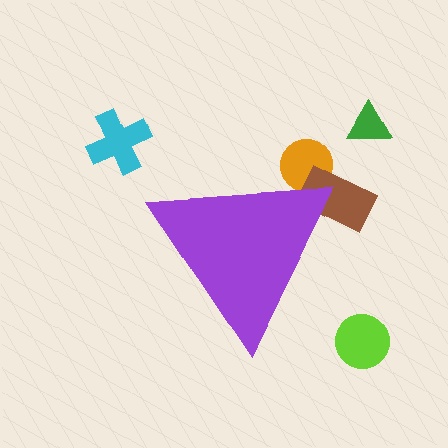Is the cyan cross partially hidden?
No, the cyan cross is fully visible.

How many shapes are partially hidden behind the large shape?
2 shapes are partially hidden.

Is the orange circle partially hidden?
Yes, the orange circle is partially hidden behind the purple triangle.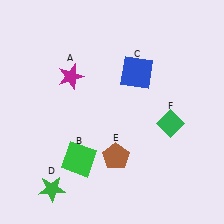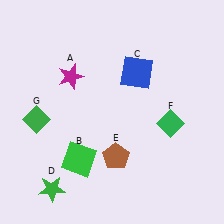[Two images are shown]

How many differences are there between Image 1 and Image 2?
There is 1 difference between the two images.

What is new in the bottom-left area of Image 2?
A green diamond (G) was added in the bottom-left area of Image 2.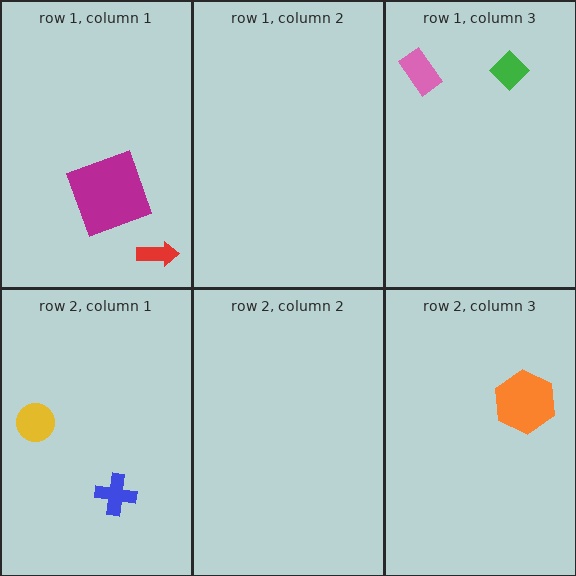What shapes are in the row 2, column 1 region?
The blue cross, the yellow circle.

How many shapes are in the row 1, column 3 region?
2.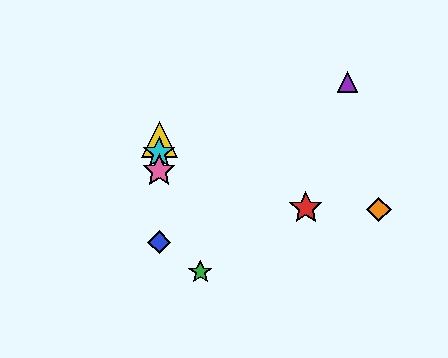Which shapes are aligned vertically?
The blue diamond, the yellow triangle, the cyan star, the pink star are aligned vertically.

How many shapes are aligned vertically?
4 shapes (the blue diamond, the yellow triangle, the cyan star, the pink star) are aligned vertically.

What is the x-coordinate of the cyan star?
The cyan star is at x≈159.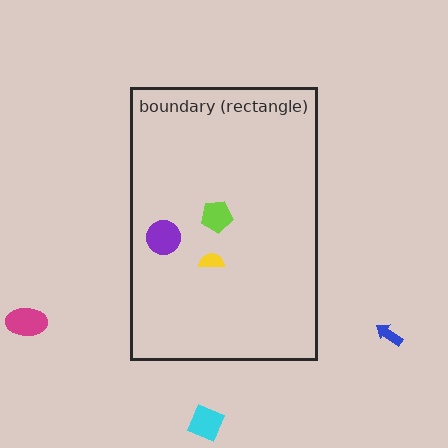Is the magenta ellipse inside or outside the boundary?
Outside.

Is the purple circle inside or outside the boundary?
Inside.